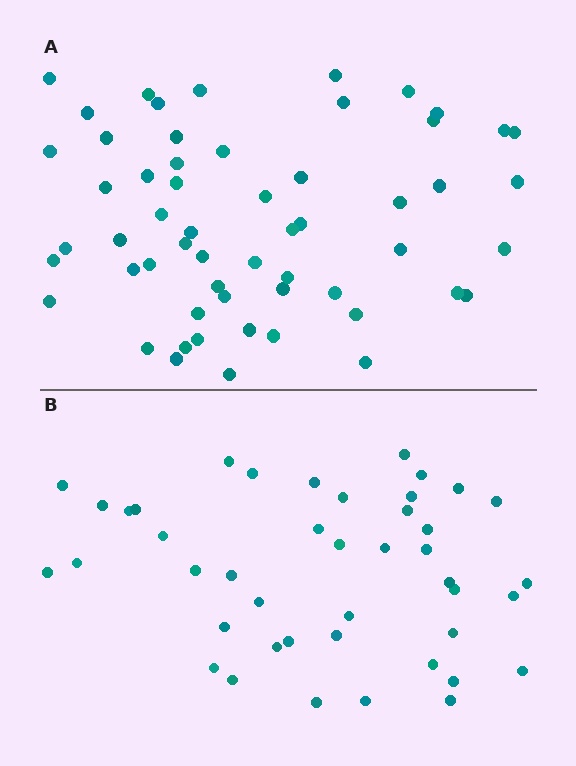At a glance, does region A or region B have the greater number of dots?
Region A (the top region) has more dots.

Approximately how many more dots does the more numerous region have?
Region A has approximately 15 more dots than region B.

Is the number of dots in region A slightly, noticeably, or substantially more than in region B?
Region A has noticeably more, but not dramatically so. The ratio is roughly 1.3 to 1.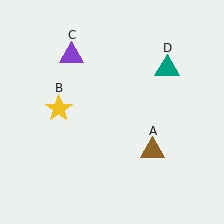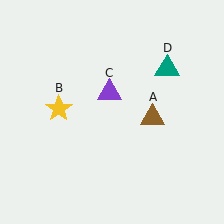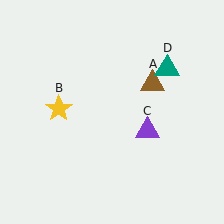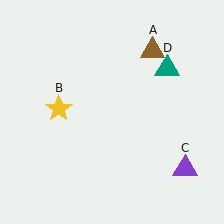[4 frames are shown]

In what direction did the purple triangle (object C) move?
The purple triangle (object C) moved down and to the right.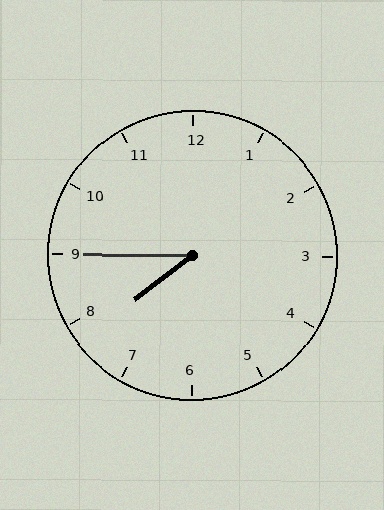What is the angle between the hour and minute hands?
Approximately 38 degrees.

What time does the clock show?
7:45.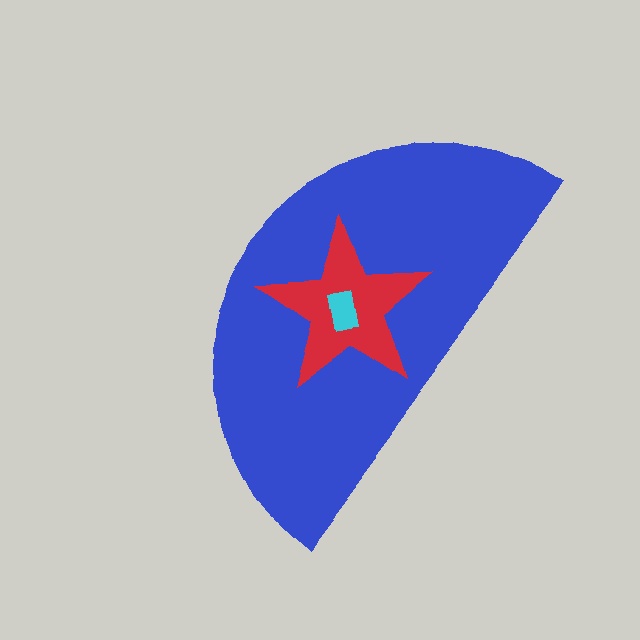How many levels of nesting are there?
3.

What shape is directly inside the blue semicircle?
The red star.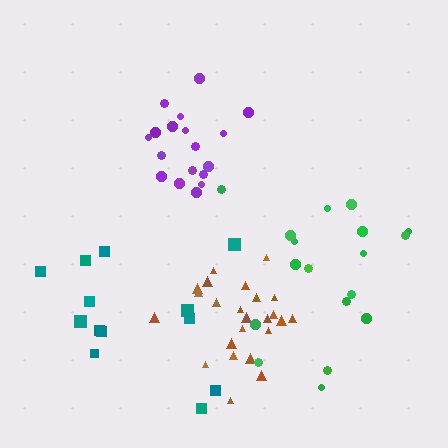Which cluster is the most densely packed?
Brown.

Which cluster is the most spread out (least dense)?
Teal.